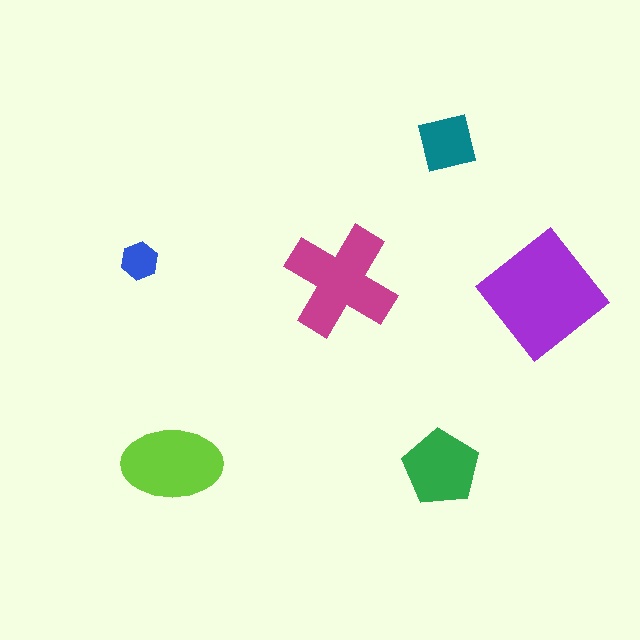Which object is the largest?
The purple diamond.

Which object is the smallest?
The blue hexagon.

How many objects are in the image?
There are 6 objects in the image.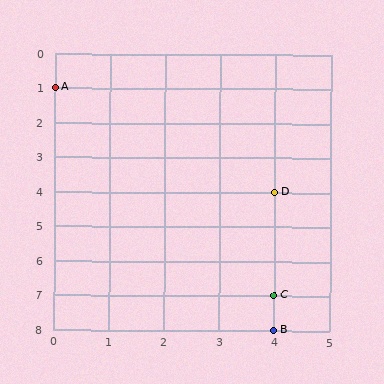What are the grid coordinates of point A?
Point A is at grid coordinates (0, 1).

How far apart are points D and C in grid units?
Points D and C are 3 rows apart.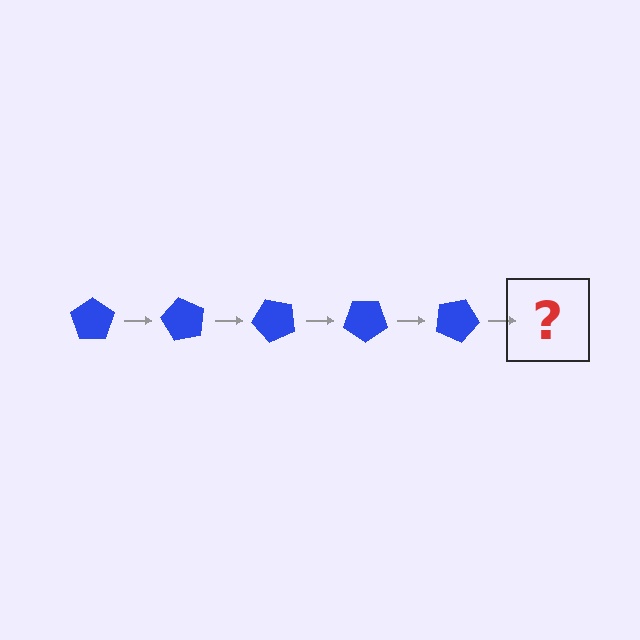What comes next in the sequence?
The next element should be a blue pentagon rotated 300 degrees.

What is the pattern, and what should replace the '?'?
The pattern is that the pentagon rotates 60 degrees each step. The '?' should be a blue pentagon rotated 300 degrees.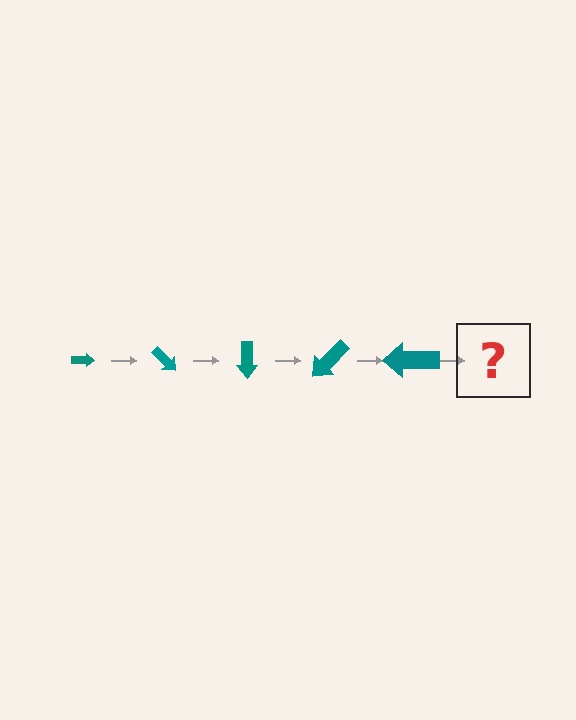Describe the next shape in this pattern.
It should be an arrow, larger than the previous one and rotated 225 degrees from the start.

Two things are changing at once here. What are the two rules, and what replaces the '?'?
The two rules are that the arrow grows larger each step and it rotates 45 degrees each step. The '?' should be an arrow, larger than the previous one and rotated 225 degrees from the start.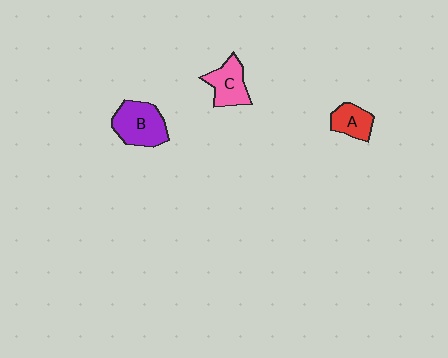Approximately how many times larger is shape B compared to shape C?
Approximately 1.3 times.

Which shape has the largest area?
Shape B (purple).